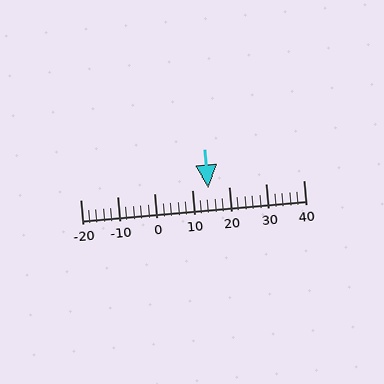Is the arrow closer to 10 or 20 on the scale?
The arrow is closer to 10.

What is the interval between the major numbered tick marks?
The major tick marks are spaced 10 units apart.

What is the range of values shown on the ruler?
The ruler shows values from -20 to 40.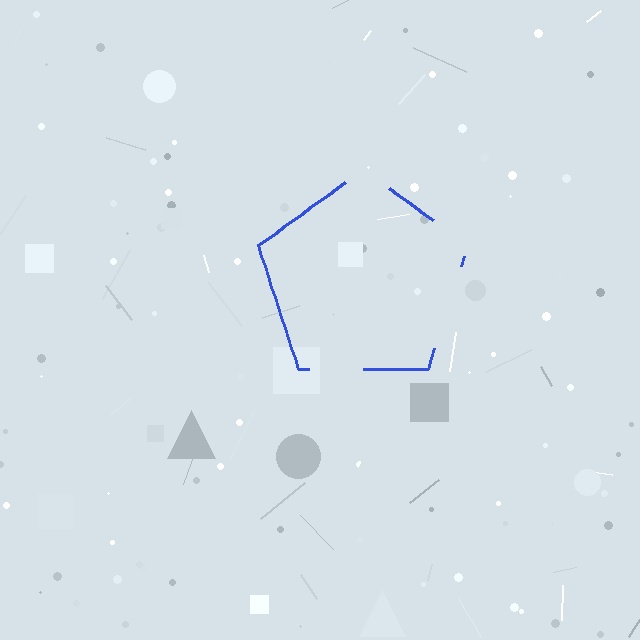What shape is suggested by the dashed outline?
The dashed outline suggests a pentagon.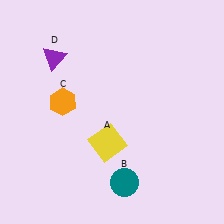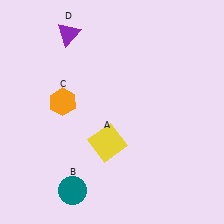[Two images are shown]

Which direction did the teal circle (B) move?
The teal circle (B) moved left.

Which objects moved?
The objects that moved are: the teal circle (B), the purple triangle (D).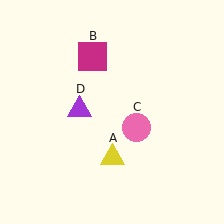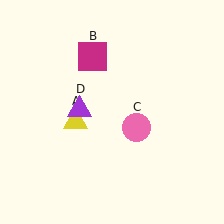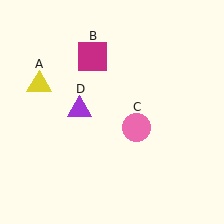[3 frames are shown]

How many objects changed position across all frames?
1 object changed position: yellow triangle (object A).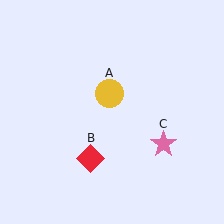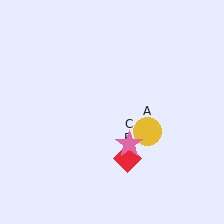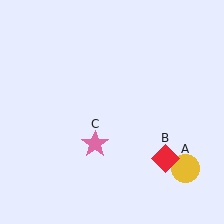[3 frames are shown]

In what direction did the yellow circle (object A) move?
The yellow circle (object A) moved down and to the right.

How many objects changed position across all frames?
3 objects changed position: yellow circle (object A), red diamond (object B), pink star (object C).